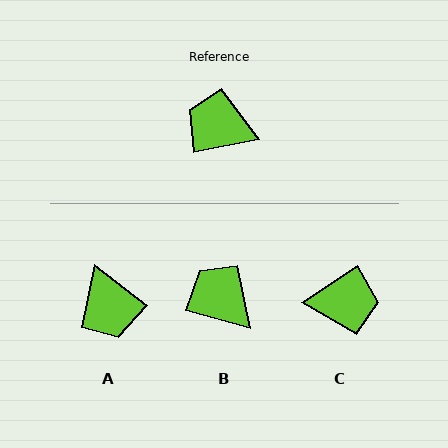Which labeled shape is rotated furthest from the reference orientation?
C, about 157 degrees away.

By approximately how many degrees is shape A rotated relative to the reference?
Approximately 132 degrees counter-clockwise.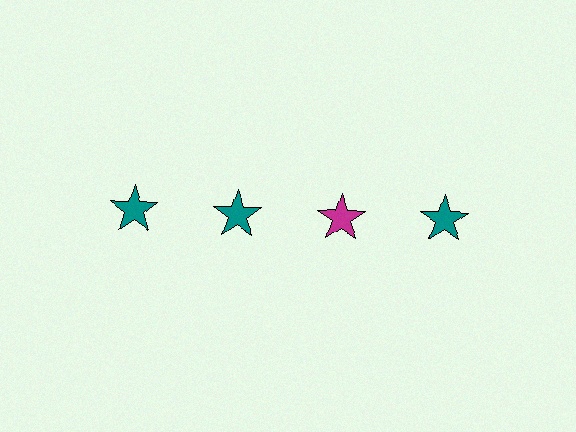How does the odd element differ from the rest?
It has a different color: magenta instead of teal.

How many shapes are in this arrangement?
There are 4 shapes arranged in a grid pattern.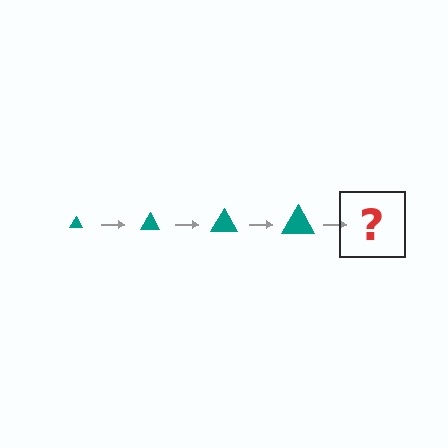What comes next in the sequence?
The next element should be a teal triangle, larger than the previous one.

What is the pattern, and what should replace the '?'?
The pattern is that the triangle gets progressively larger each step. The '?' should be a teal triangle, larger than the previous one.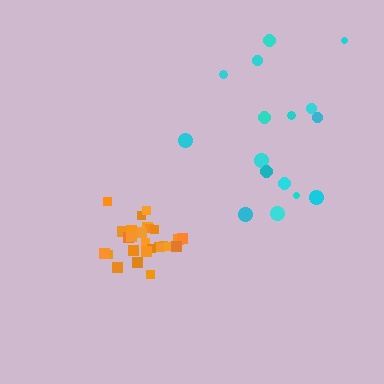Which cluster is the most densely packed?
Orange.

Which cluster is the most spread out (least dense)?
Cyan.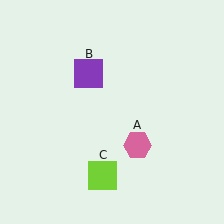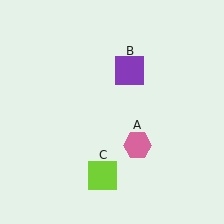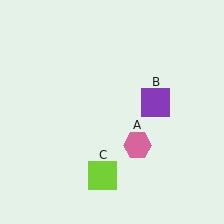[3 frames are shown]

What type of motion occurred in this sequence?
The purple square (object B) rotated clockwise around the center of the scene.